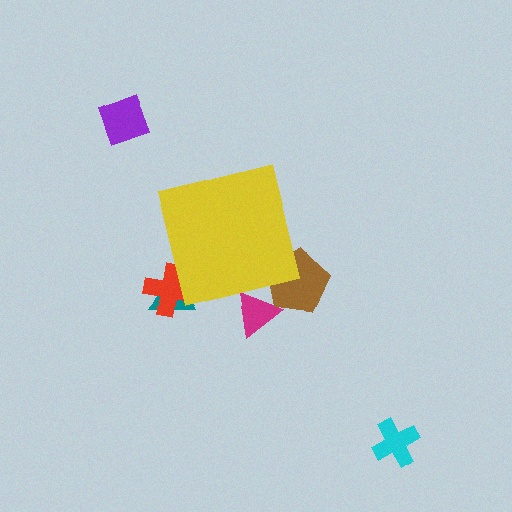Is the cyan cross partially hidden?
No, the cyan cross is fully visible.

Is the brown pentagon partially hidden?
Yes, the brown pentagon is partially hidden behind the yellow square.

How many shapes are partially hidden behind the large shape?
4 shapes are partially hidden.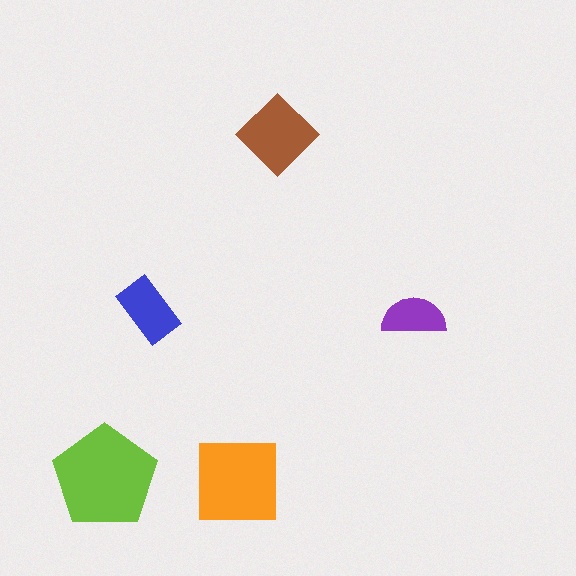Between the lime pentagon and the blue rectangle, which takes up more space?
The lime pentagon.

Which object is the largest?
The lime pentagon.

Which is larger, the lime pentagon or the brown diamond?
The lime pentagon.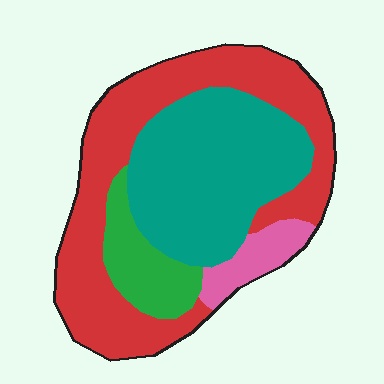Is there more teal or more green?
Teal.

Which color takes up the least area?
Pink, at roughly 5%.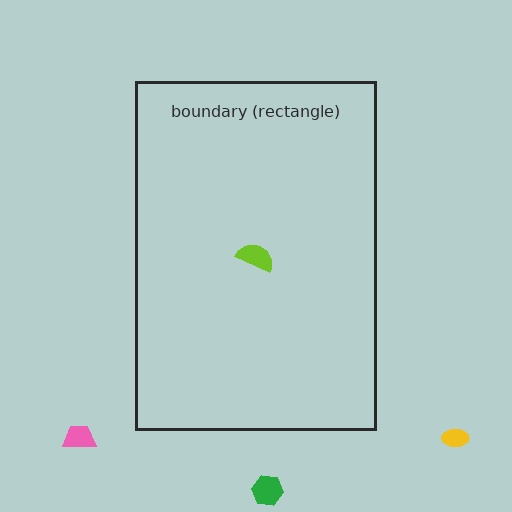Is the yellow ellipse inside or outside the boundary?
Outside.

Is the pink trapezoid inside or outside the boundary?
Outside.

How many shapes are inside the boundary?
1 inside, 3 outside.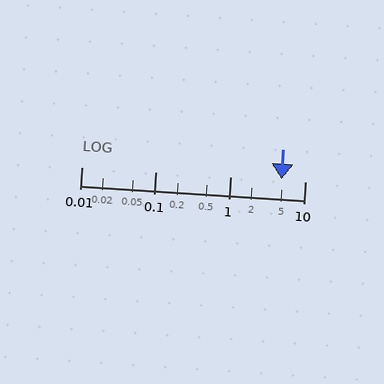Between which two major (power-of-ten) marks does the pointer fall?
The pointer is between 1 and 10.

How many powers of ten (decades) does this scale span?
The scale spans 3 decades, from 0.01 to 10.